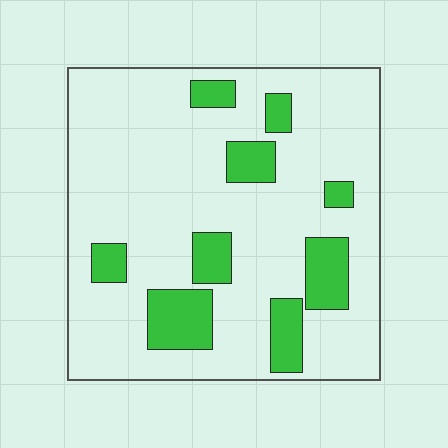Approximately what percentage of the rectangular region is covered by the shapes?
Approximately 20%.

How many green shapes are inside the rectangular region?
9.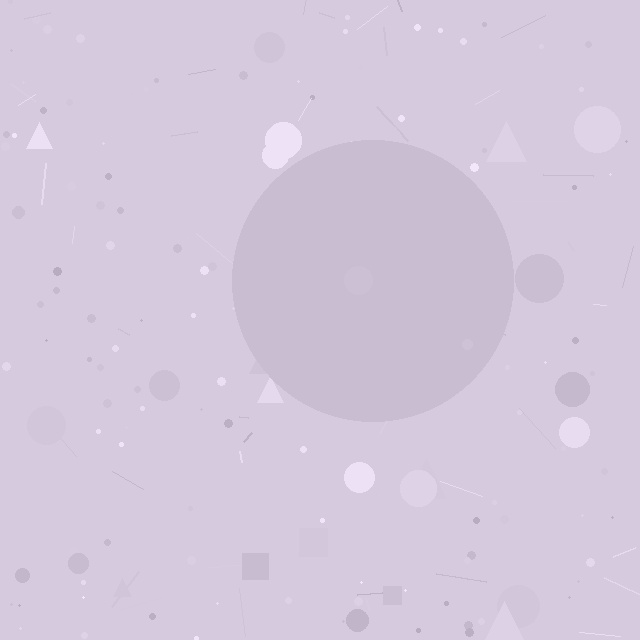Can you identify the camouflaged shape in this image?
The camouflaged shape is a circle.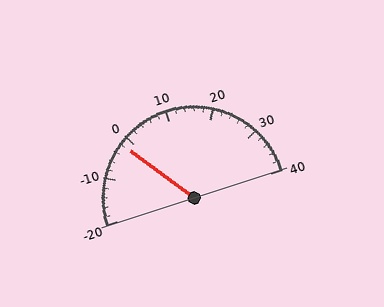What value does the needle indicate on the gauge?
The needle indicates approximately -2.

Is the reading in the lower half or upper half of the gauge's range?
The reading is in the lower half of the range (-20 to 40).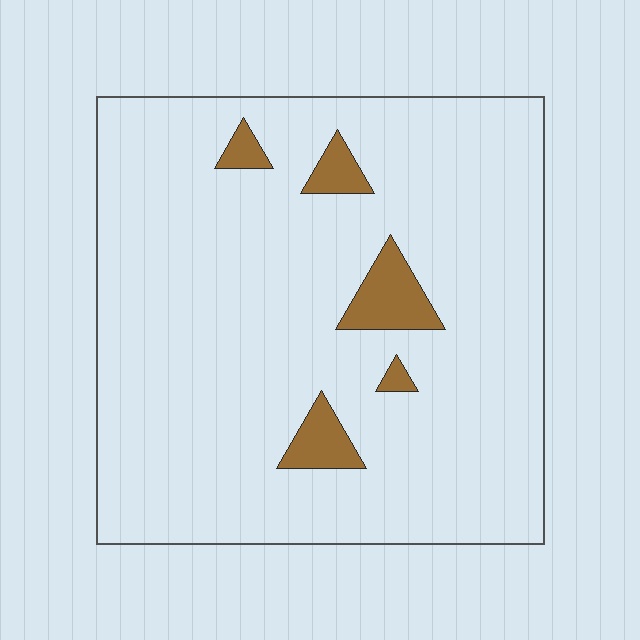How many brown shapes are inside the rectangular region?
5.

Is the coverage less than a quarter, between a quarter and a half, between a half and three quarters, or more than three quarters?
Less than a quarter.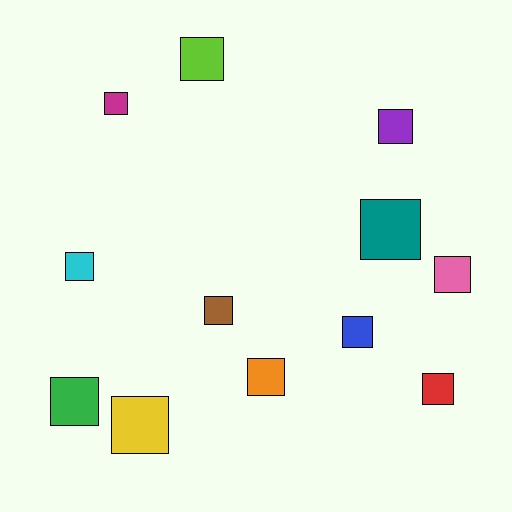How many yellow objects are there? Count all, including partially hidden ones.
There is 1 yellow object.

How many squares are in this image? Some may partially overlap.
There are 12 squares.